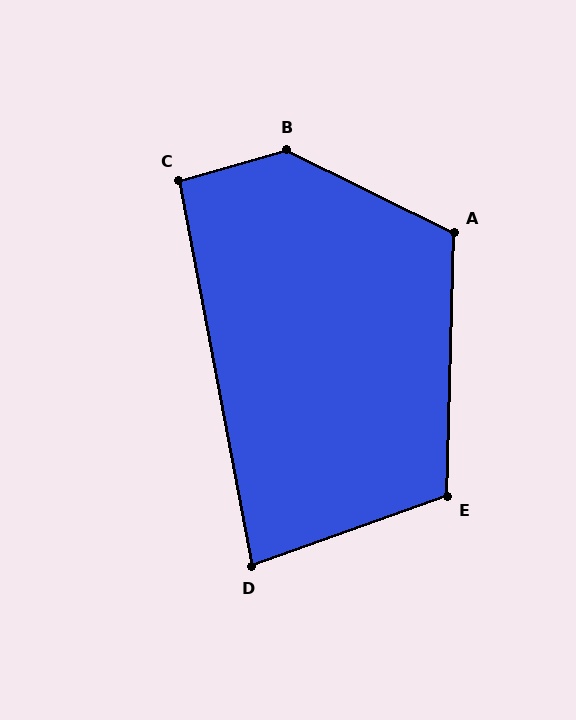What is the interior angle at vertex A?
Approximately 115 degrees (obtuse).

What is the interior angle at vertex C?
Approximately 95 degrees (obtuse).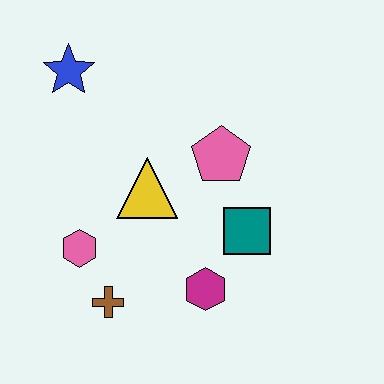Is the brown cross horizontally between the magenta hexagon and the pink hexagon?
Yes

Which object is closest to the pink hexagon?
The brown cross is closest to the pink hexagon.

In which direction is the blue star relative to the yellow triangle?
The blue star is above the yellow triangle.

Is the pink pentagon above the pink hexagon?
Yes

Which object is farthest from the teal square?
The blue star is farthest from the teal square.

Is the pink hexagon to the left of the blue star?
No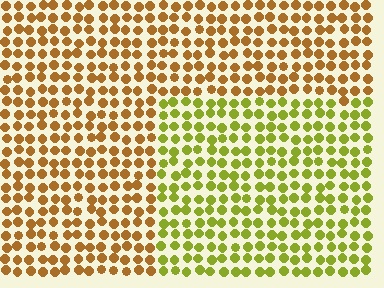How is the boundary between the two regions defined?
The boundary is defined purely by a slight shift in hue (about 42 degrees). Spacing, size, and orientation are identical on both sides.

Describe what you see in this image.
The image is filled with small brown elements in a uniform arrangement. A rectangle-shaped region is visible where the elements are tinted to a slightly different hue, forming a subtle color boundary.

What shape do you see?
I see a rectangle.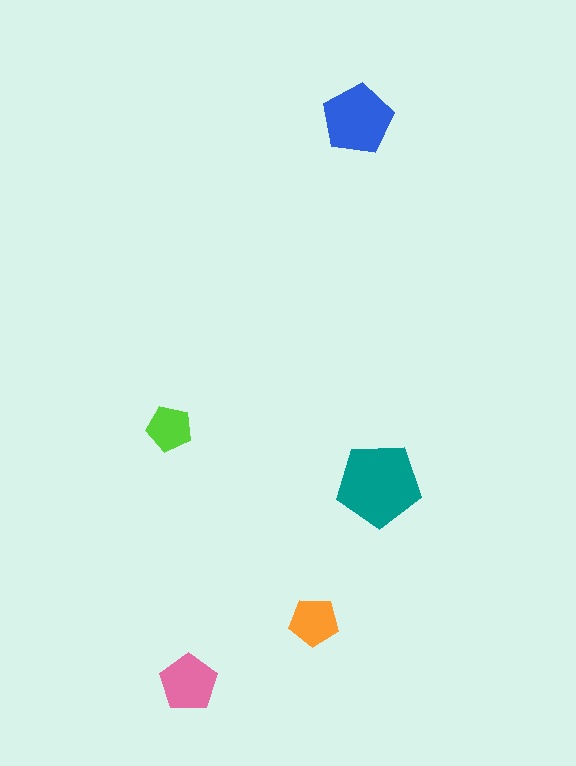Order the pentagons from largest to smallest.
the teal one, the blue one, the pink one, the orange one, the lime one.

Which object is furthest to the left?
The lime pentagon is leftmost.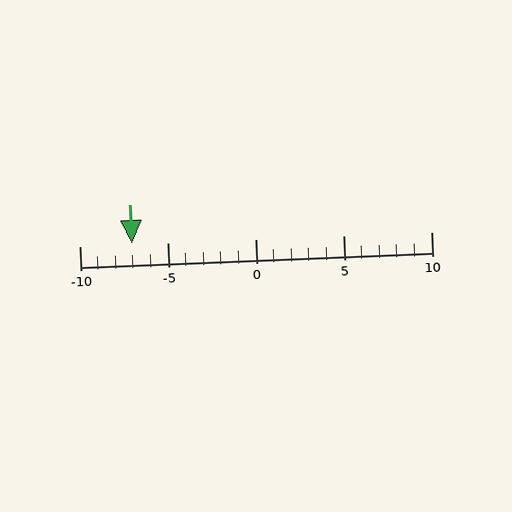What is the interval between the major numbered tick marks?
The major tick marks are spaced 5 units apart.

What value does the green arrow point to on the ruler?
The green arrow points to approximately -7.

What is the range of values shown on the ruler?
The ruler shows values from -10 to 10.